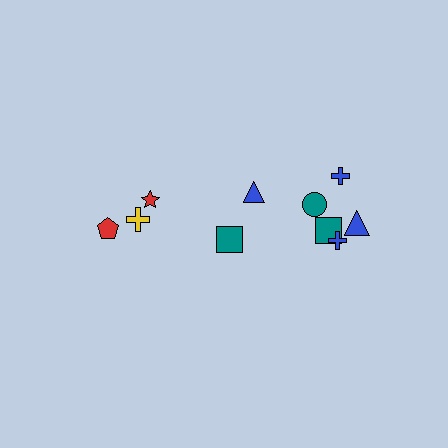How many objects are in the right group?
There are 6 objects.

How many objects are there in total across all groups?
There are 10 objects.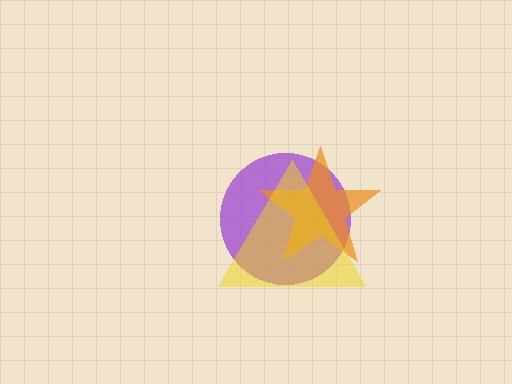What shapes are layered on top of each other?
The layered shapes are: a purple circle, an orange star, a yellow triangle.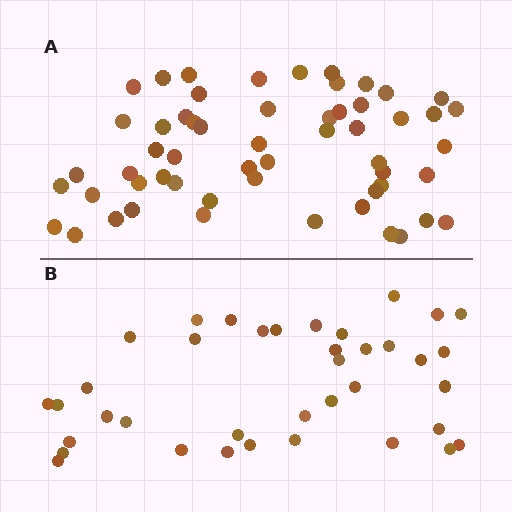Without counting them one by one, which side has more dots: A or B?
Region A (the top region) has more dots.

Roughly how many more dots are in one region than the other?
Region A has approximately 20 more dots than region B.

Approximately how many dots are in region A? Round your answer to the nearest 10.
About 60 dots. (The exact count is 56, which rounds to 60.)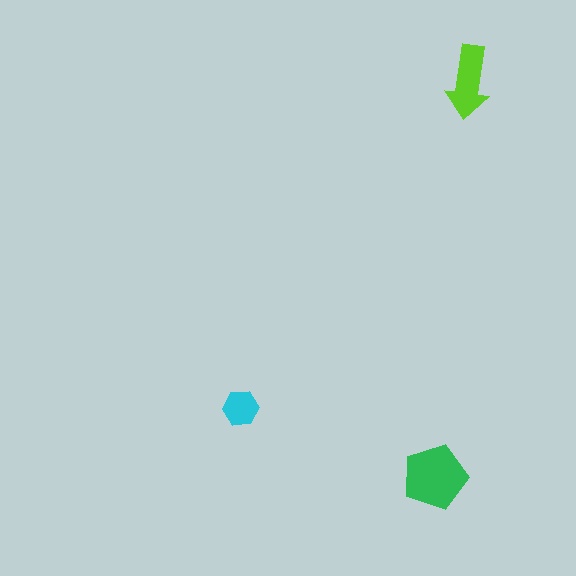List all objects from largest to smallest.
The green pentagon, the lime arrow, the cyan hexagon.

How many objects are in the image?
There are 3 objects in the image.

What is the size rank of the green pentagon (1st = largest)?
1st.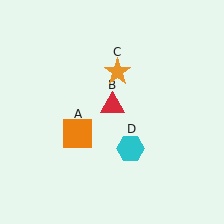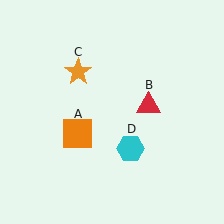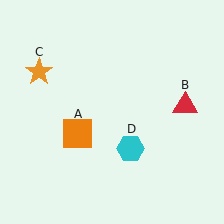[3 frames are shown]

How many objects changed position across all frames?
2 objects changed position: red triangle (object B), orange star (object C).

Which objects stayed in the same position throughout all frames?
Orange square (object A) and cyan hexagon (object D) remained stationary.